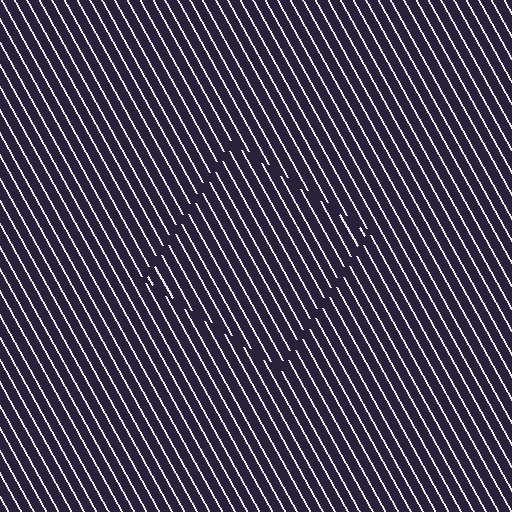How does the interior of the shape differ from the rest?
The interior of the shape contains the same grating, shifted by half a period — the contour is defined by the phase discontinuity where line-ends from the inner and outer gratings abut.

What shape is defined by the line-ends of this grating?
An illusory square. The interior of the shape contains the same grating, shifted by half a period — the contour is defined by the phase discontinuity where line-ends from the inner and outer gratings abut.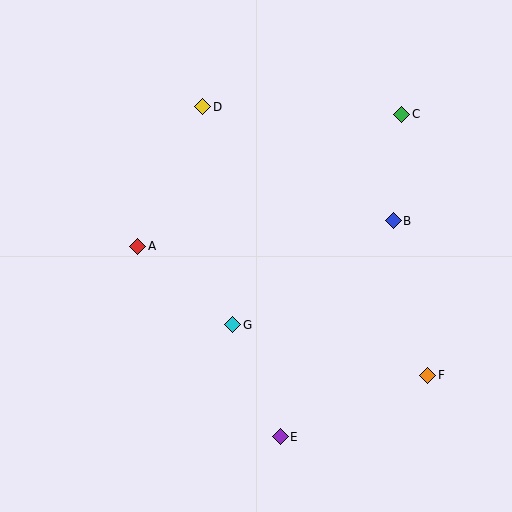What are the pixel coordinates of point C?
Point C is at (402, 114).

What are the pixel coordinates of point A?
Point A is at (138, 247).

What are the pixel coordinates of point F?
Point F is at (428, 375).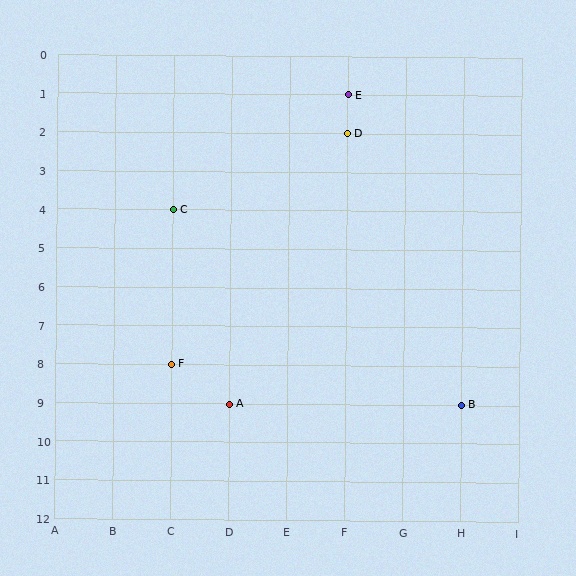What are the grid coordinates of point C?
Point C is at grid coordinates (C, 4).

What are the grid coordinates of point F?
Point F is at grid coordinates (C, 8).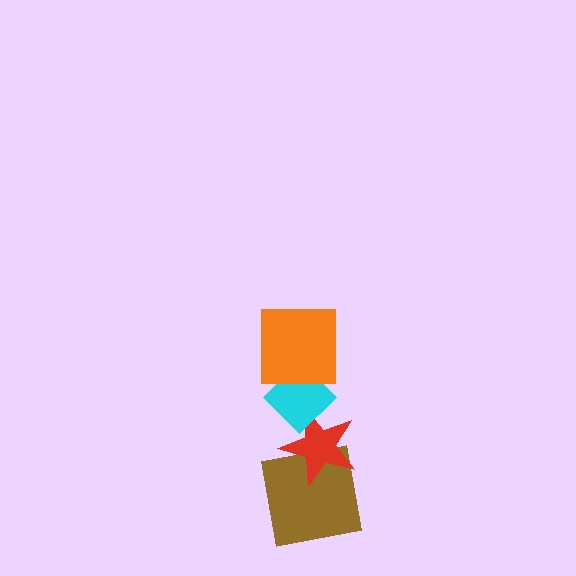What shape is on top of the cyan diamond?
The orange square is on top of the cyan diamond.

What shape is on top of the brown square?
The red star is on top of the brown square.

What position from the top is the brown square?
The brown square is 4th from the top.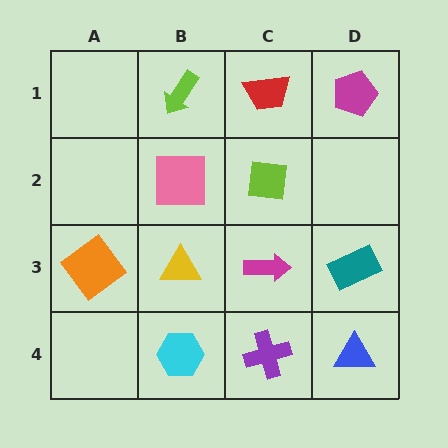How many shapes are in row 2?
2 shapes.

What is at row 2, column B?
A pink square.